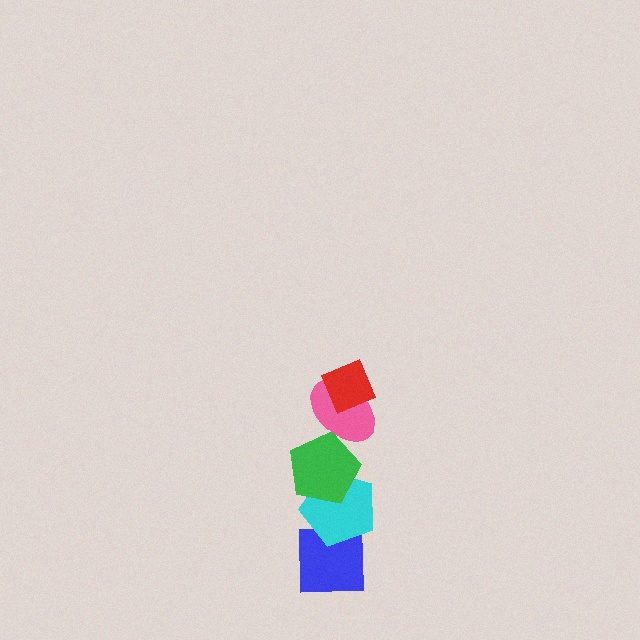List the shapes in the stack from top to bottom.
From top to bottom: the red diamond, the pink ellipse, the green pentagon, the cyan pentagon, the blue square.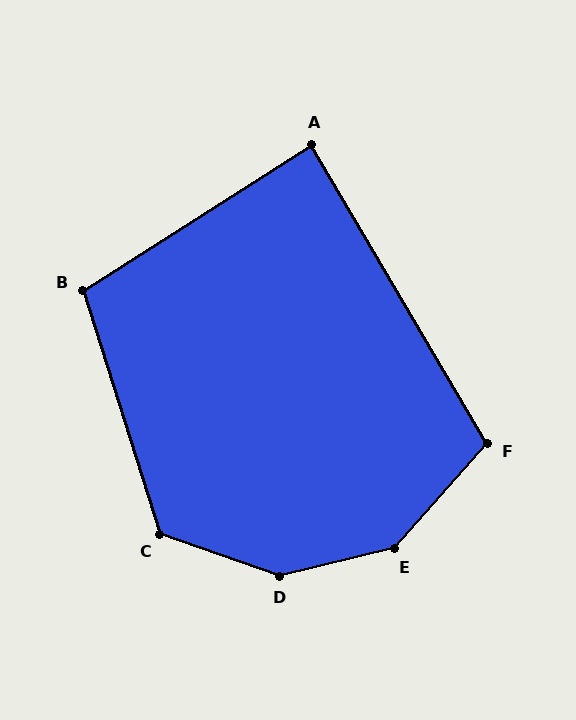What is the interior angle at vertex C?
Approximately 127 degrees (obtuse).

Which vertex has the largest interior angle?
D, at approximately 147 degrees.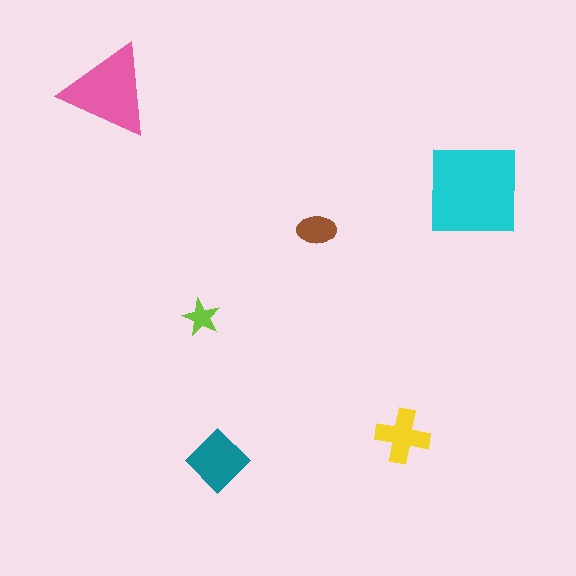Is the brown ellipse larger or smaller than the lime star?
Larger.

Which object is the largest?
The cyan square.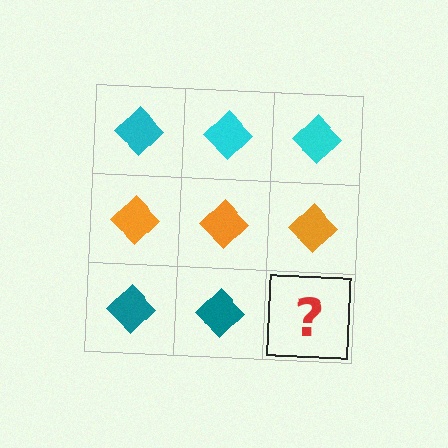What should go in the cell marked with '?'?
The missing cell should contain a teal diamond.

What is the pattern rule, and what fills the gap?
The rule is that each row has a consistent color. The gap should be filled with a teal diamond.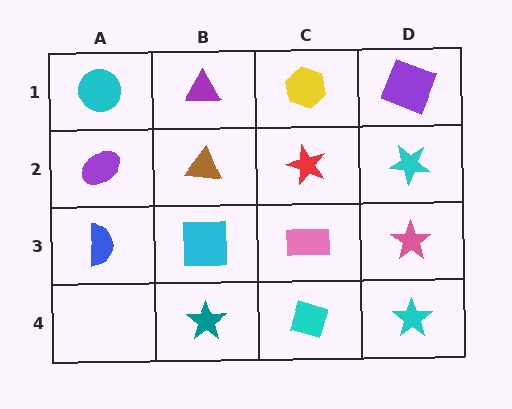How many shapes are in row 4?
3 shapes.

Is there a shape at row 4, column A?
No, that cell is empty.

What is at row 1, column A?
A cyan circle.